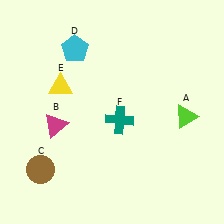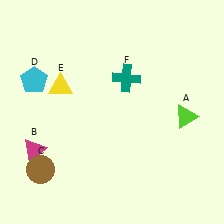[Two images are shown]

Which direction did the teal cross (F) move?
The teal cross (F) moved up.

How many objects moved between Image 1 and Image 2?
3 objects moved between the two images.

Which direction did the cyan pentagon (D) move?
The cyan pentagon (D) moved left.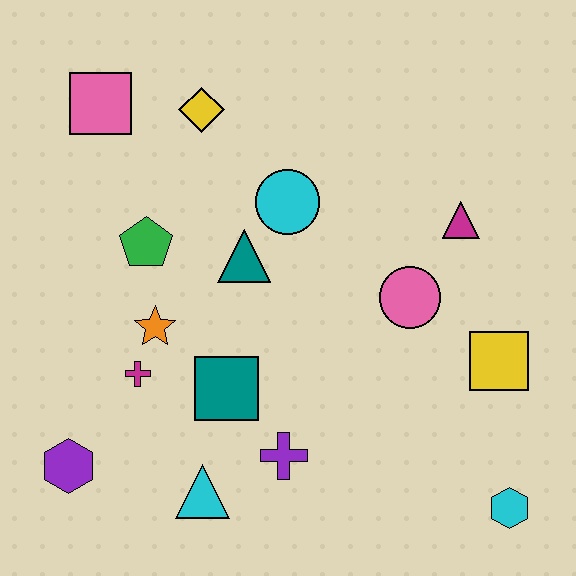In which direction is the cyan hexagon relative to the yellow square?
The cyan hexagon is below the yellow square.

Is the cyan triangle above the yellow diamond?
No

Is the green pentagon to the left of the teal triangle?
Yes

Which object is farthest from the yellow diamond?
The cyan hexagon is farthest from the yellow diamond.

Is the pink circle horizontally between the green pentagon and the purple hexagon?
No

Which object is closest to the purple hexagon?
The magenta cross is closest to the purple hexagon.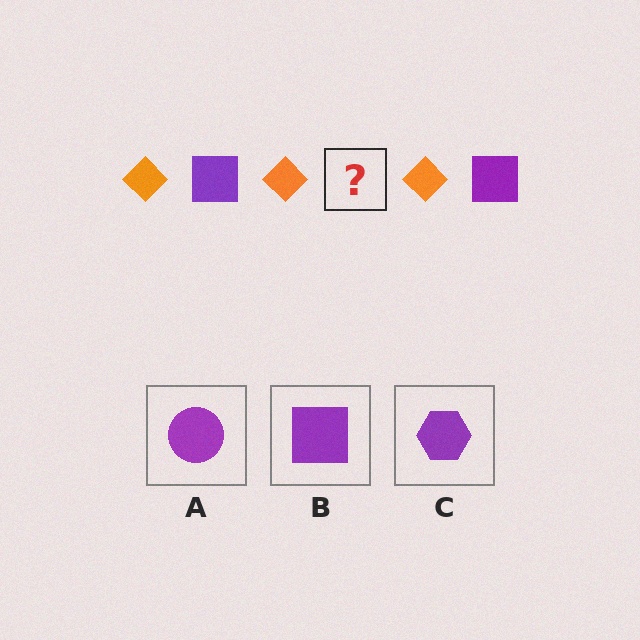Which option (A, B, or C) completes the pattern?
B.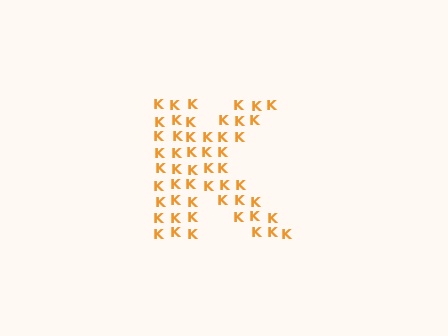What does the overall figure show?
The overall figure shows the letter K.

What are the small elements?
The small elements are letter K's.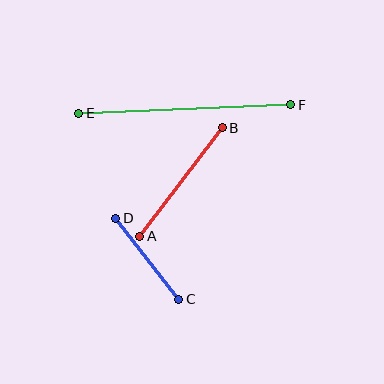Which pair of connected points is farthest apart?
Points E and F are farthest apart.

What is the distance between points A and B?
The distance is approximately 136 pixels.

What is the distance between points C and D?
The distance is approximately 103 pixels.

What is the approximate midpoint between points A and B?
The midpoint is at approximately (181, 182) pixels.